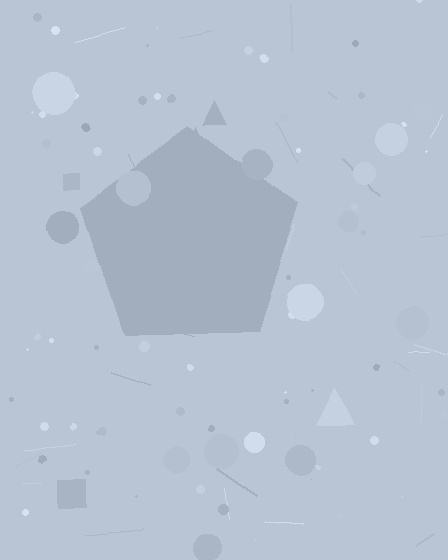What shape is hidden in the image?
A pentagon is hidden in the image.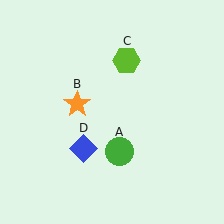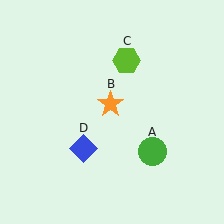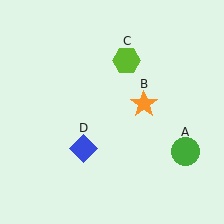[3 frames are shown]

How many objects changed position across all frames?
2 objects changed position: green circle (object A), orange star (object B).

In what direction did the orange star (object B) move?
The orange star (object B) moved right.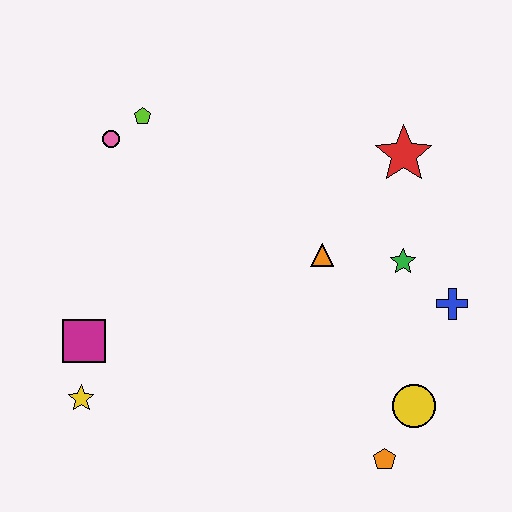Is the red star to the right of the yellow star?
Yes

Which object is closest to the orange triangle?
The green star is closest to the orange triangle.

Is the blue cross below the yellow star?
No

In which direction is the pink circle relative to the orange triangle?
The pink circle is to the left of the orange triangle.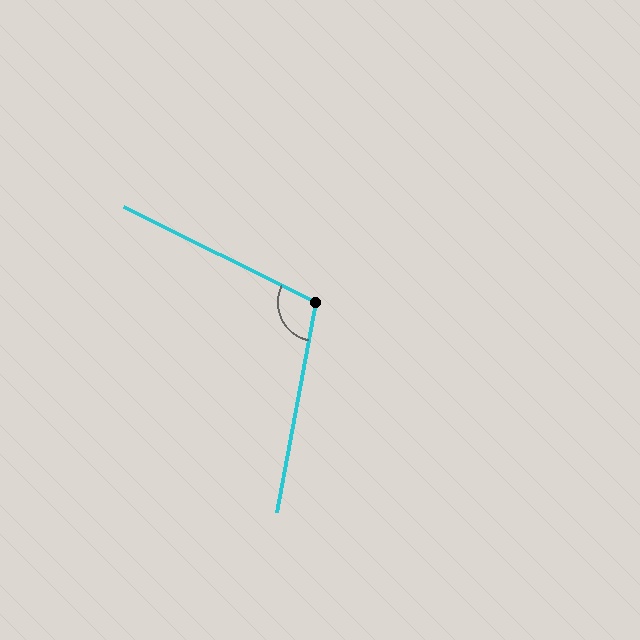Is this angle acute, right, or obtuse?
It is obtuse.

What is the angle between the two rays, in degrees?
Approximately 106 degrees.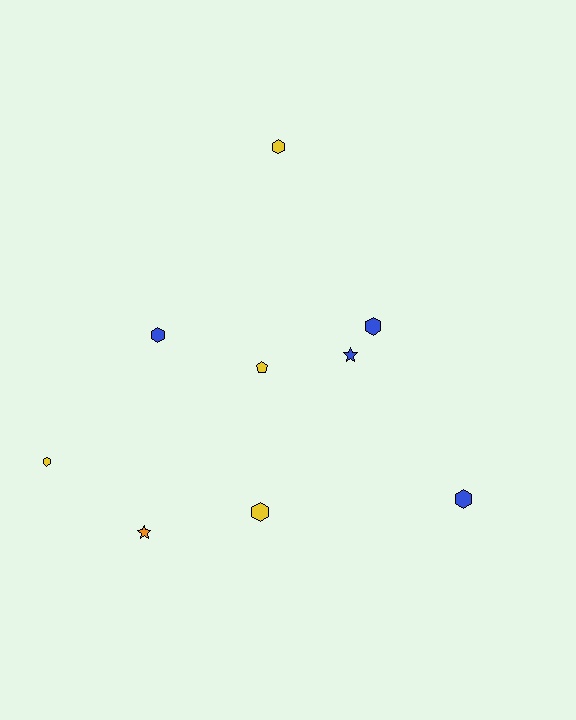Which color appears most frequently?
Yellow, with 4 objects.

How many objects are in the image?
There are 9 objects.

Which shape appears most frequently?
Hexagon, with 6 objects.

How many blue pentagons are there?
There are no blue pentagons.